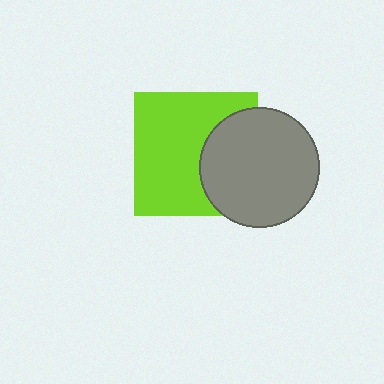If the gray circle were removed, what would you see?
You would see the complete lime square.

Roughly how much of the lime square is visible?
Most of it is visible (roughly 66%).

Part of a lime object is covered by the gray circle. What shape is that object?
It is a square.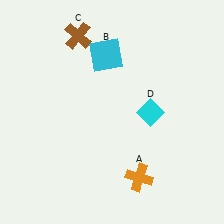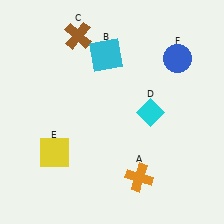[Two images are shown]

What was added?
A yellow square (E), a blue circle (F) were added in Image 2.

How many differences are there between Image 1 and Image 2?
There are 2 differences between the two images.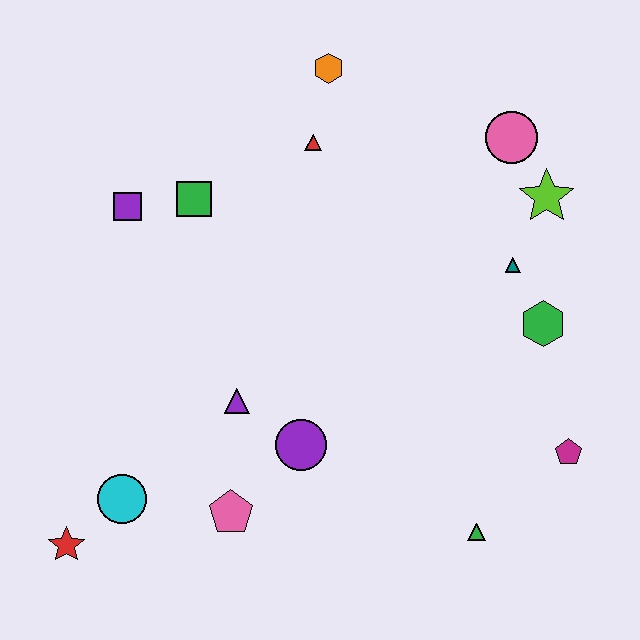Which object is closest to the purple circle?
The purple triangle is closest to the purple circle.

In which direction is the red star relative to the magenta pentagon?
The red star is to the left of the magenta pentagon.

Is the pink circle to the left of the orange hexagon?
No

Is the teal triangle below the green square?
Yes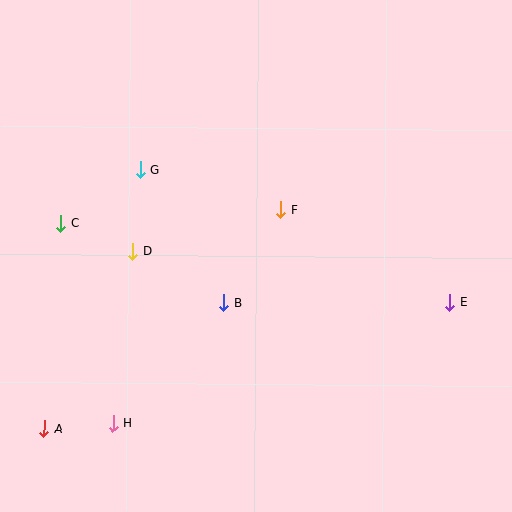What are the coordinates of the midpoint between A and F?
The midpoint between A and F is at (163, 319).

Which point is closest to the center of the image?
Point F at (281, 210) is closest to the center.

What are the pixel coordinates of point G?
Point G is at (140, 170).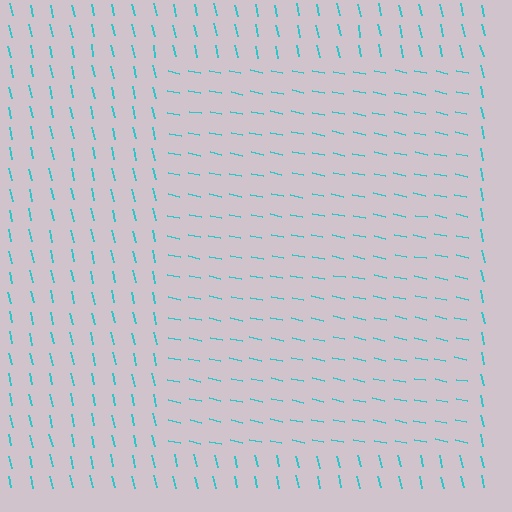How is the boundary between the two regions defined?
The boundary is defined purely by a change in line orientation (approximately 66 degrees difference). All lines are the same color and thickness.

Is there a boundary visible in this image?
Yes, there is a texture boundary formed by a change in line orientation.